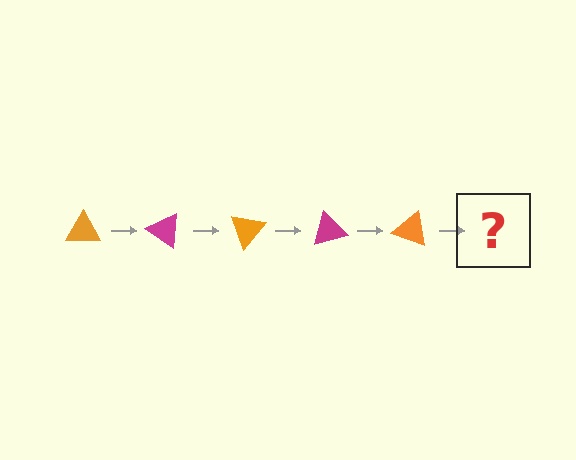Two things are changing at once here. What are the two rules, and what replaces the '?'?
The two rules are that it rotates 35 degrees each step and the color cycles through orange and magenta. The '?' should be a magenta triangle, rotated 175 degrees from the start.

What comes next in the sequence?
The next element should be a magenta triangle, rotated 175 degrees from the start.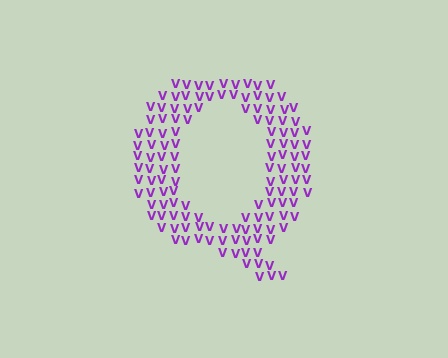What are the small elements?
The small elements are letter V's.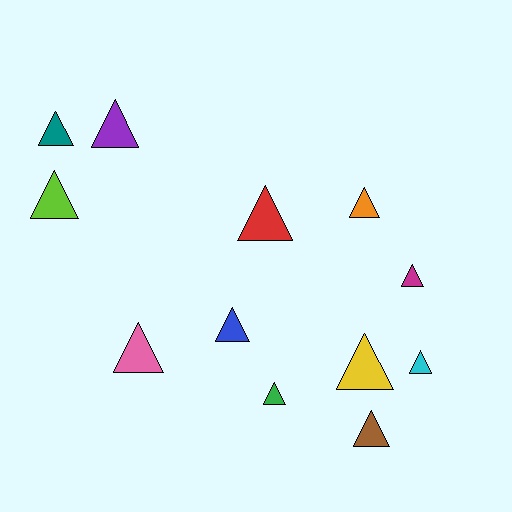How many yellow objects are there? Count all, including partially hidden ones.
There is 1 yellow object.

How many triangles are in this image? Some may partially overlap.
There are 12 triangles.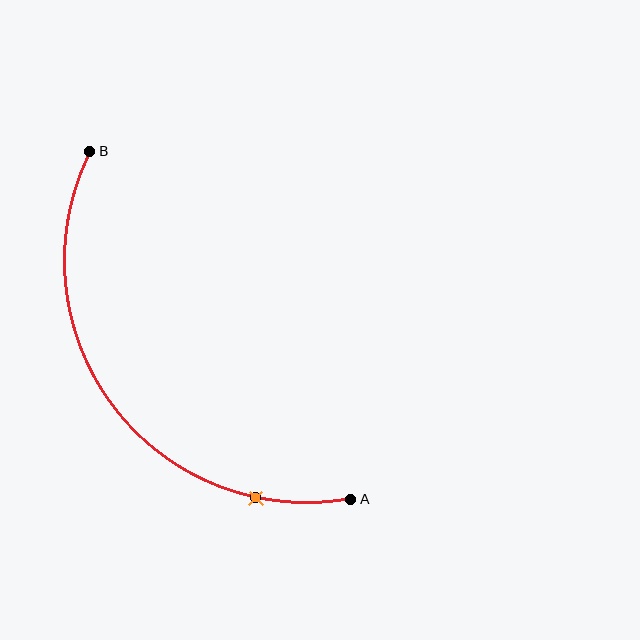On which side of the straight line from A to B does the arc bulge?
The arc bulges below and to the left of the straight line connecting A and B.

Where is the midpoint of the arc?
The arc midpoint is the point on the curve farthest from the straight line joining A and B. It sits below and to the left of that line.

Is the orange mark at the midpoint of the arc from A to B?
No. The orange mark lies on the arc but is closer to endpoint A. The arc midpoint would be at the point on the curve equidistant along the arc from both A and B.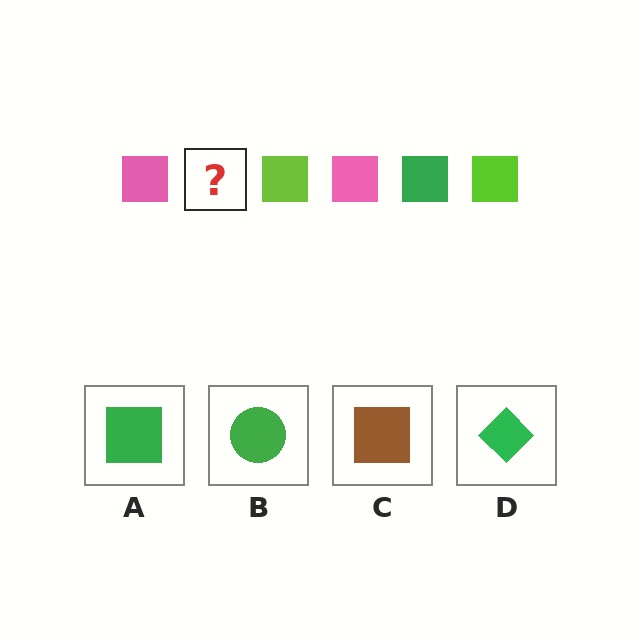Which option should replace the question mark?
Option A.